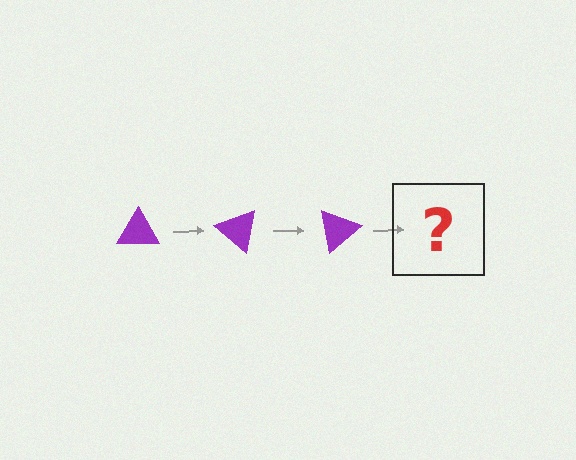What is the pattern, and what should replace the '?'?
The pattern is that the triangle rotates 40 degrees each step. The '?' should be a purple triangle rotated 120 degrees.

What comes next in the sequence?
The next element should be a purple triangle rotated 120 degrees.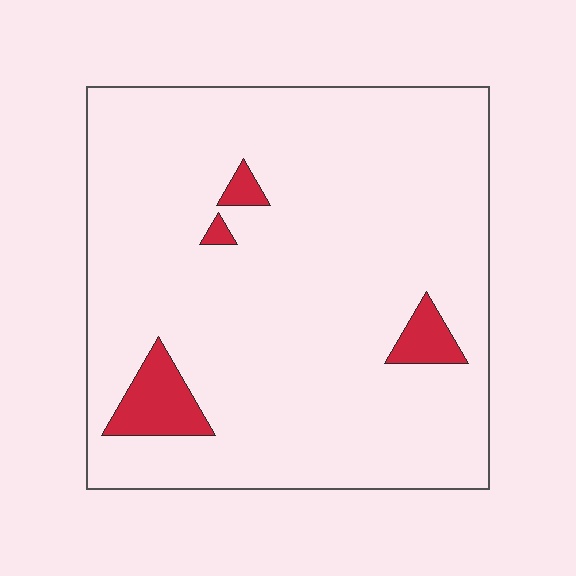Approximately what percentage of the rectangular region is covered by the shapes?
Approximately 5%.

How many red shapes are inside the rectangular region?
4.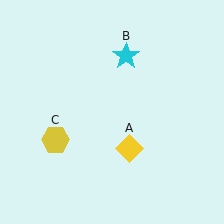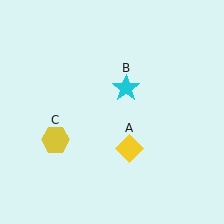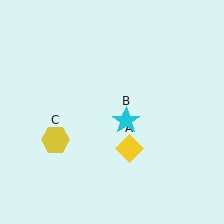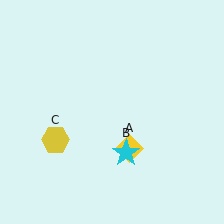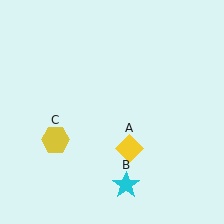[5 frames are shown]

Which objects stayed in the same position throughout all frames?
Yellow diamond (object A) and yellow hexagon (object C) remained stationary.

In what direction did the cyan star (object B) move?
The cyan star (object B) moved down.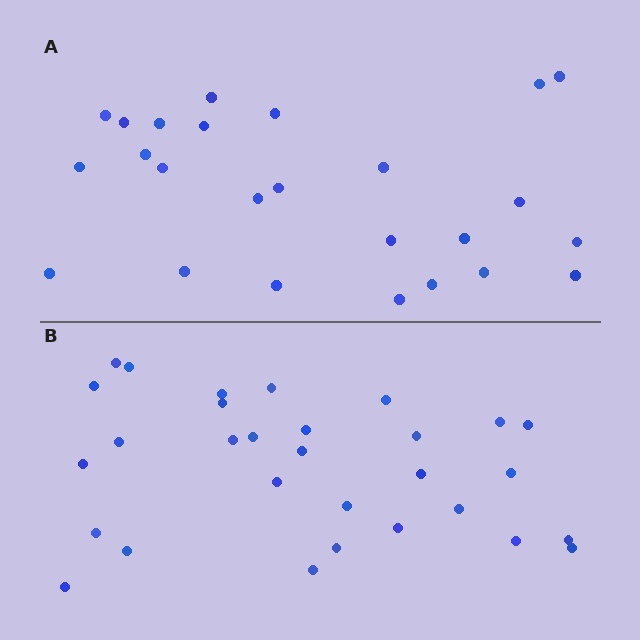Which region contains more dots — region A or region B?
Region B (the bottom region) has more dots.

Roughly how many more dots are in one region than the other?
Region B has about 5 more dots than region A.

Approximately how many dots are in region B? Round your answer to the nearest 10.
About 30 dots.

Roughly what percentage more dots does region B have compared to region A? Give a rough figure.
About 20% more.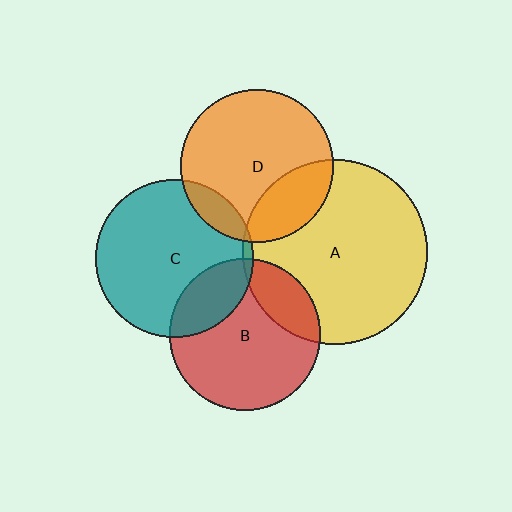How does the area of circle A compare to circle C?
Approximately 1.4 times.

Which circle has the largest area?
Circle A (yellow).